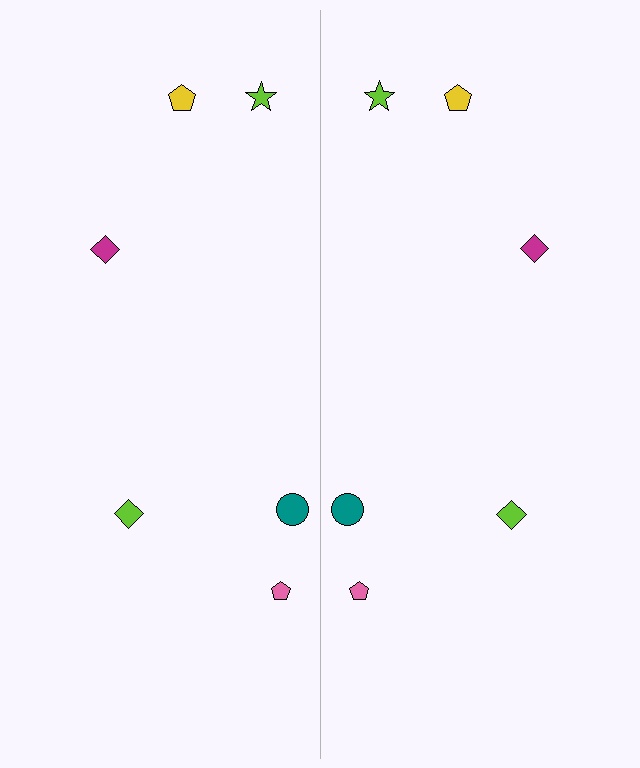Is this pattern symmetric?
Yes, this pattern has bilateral (reflection) symmetry.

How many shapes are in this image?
There are 12 shapes in this image.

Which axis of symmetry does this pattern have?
The pattern has a vertical axis of symmetry running through the center of the image.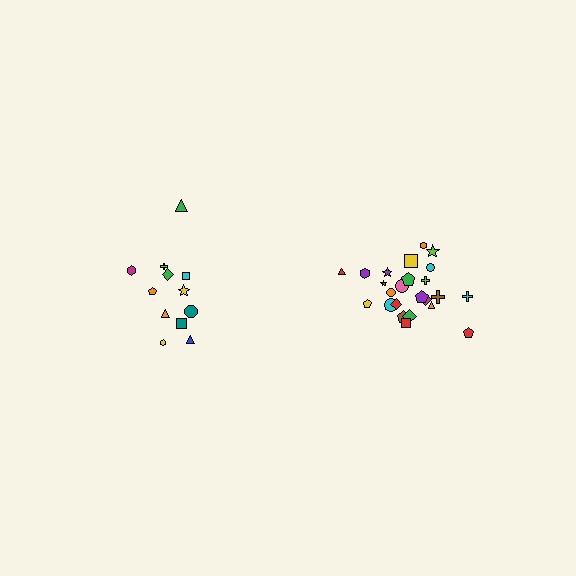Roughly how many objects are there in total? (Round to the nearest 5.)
Roughly 35 objects in total.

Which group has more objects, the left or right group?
The right group.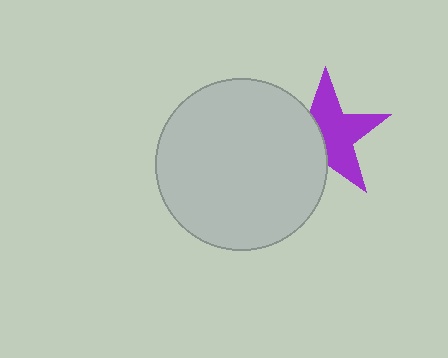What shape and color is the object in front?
The object in front is a light gray circle.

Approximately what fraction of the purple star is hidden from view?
Roughly 40% of the purple star is hidden behind the light gray circle.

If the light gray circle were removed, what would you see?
You would see the complete purple star.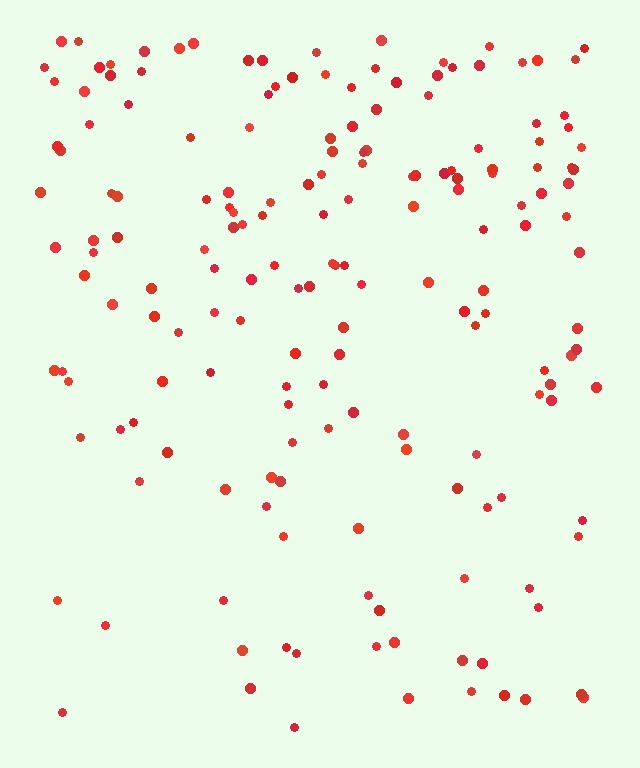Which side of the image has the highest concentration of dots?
The top.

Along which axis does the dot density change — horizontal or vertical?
Vertical.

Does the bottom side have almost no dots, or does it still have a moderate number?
Still a moderate number, just noticeably fewer than the top.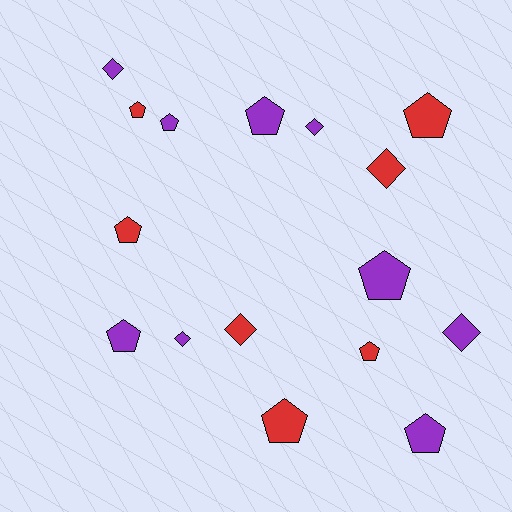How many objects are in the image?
There are 16 objects.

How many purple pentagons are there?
There are 5 purple pentagons.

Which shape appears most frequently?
Pentagon, with 10 objects.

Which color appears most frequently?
Purple, with 9 objects.